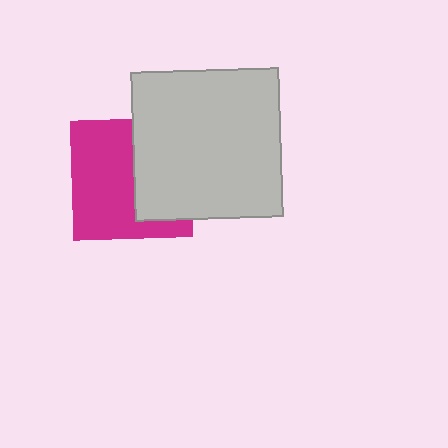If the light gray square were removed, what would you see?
You would see the complete magenta square.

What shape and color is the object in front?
The object in front is a light gray square.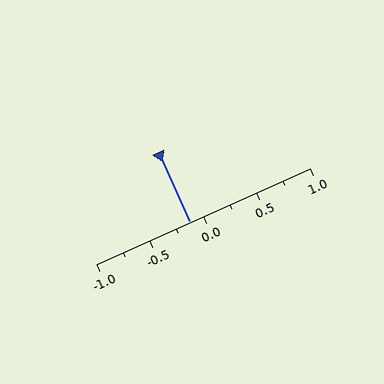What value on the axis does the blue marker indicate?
The marker indicates approximately -0.12.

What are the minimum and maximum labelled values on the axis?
The axis runs from -1.0 to 1.0.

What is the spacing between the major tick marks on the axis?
The major ticks are spaced 0.5 apart.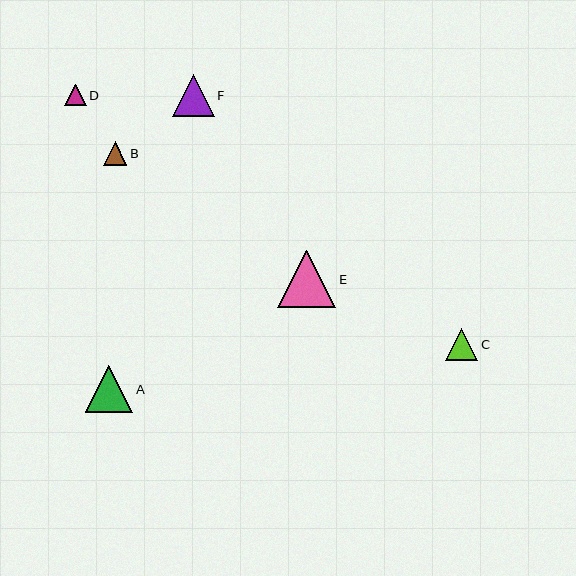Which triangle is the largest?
Triangle E is the largest with a size of approximately 58 pixels.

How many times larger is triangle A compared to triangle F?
Triangle A is approximately 1.1 times the size of triangle F.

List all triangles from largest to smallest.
From largest to smallest: E, A, F, C, B, D.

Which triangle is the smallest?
Triangle D is the smallest with a size of approximately 21 pixels.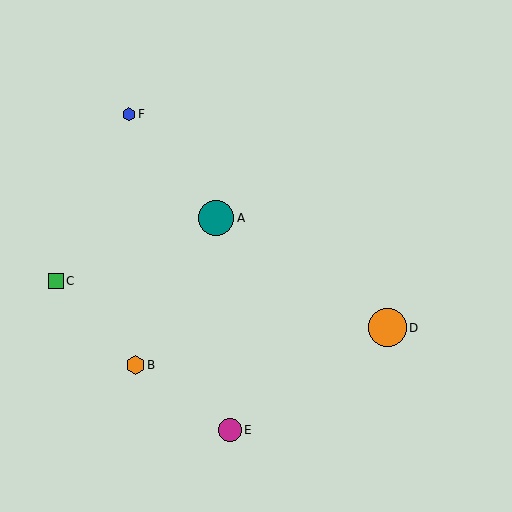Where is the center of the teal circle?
The center of the teal circle is at (216, 218).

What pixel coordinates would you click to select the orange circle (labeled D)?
Click at (387, 328) to select the orange circle D.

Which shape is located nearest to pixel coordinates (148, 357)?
The orange hexagon (labeled B) at (135, 365) is nearest to that location.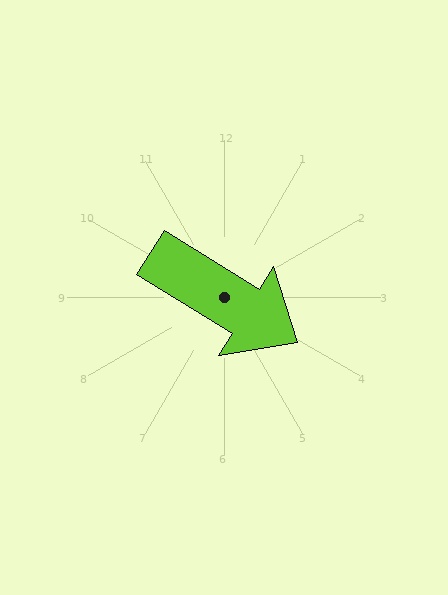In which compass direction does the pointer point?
Southeast.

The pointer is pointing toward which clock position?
Roughly 4 o'clock.